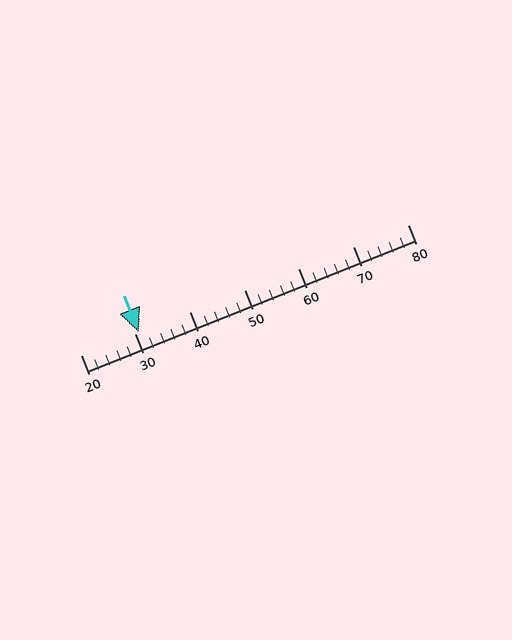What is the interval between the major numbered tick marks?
The major tick marks are spaced 10 units apart.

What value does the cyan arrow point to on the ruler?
The cyan arrow points to approximately 31.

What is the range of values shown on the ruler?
The ruler shows values from 20 to 80.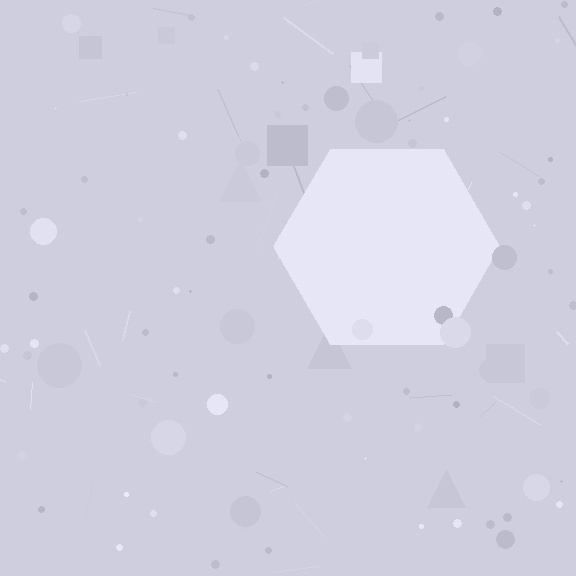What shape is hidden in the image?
A hexagon is hidden in the image.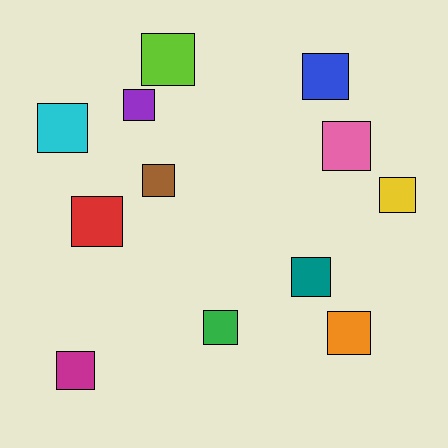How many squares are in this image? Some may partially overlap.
There are 12 squares.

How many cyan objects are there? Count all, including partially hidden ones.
There is 1 cyan object.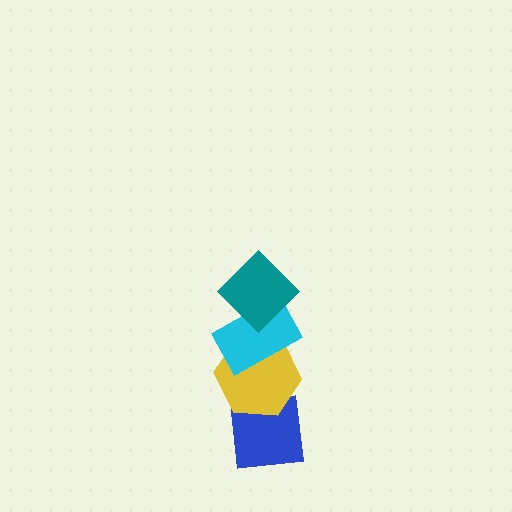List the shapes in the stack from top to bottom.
From top to bottom: the teal diamond, the cyan rectangle, the yellow hexagon, the blue square.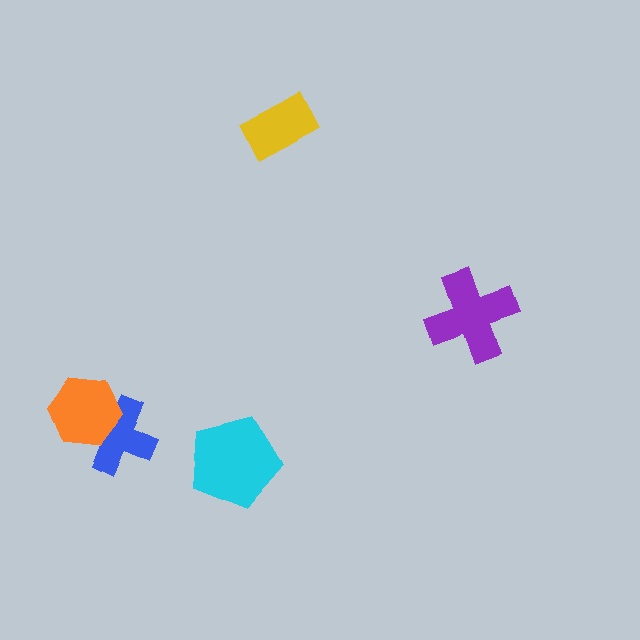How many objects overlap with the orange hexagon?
1 object overlaps with the orange hexagon.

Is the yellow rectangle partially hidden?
No, no other shape covers it.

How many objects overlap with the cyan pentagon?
0 objects overlap with the cyan pentagon.